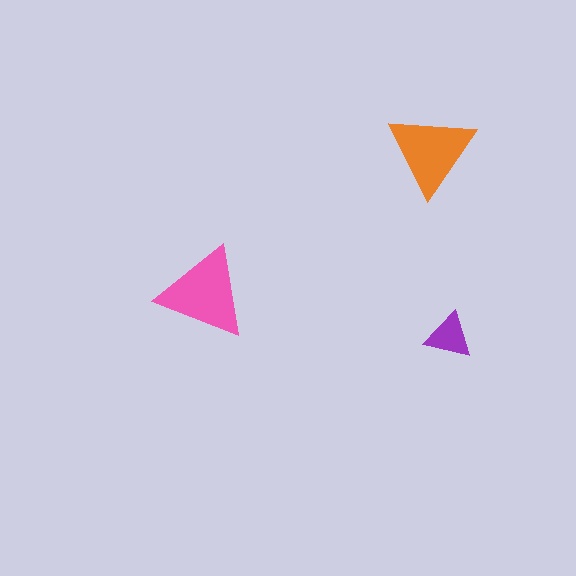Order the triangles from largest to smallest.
the pink one, the orange one, the purple one.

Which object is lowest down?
The purple triangle is bottommost.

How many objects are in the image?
There are 3 objects in the image.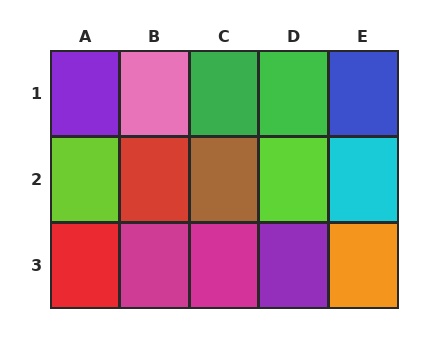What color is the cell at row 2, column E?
Cyan.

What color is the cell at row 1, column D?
Green.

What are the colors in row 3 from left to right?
Red, magenta, magenta, purple, orange.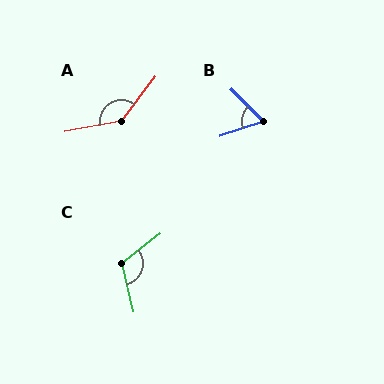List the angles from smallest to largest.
B (64°), C (114°), A (138°).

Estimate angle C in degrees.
Approximately 114 degrees.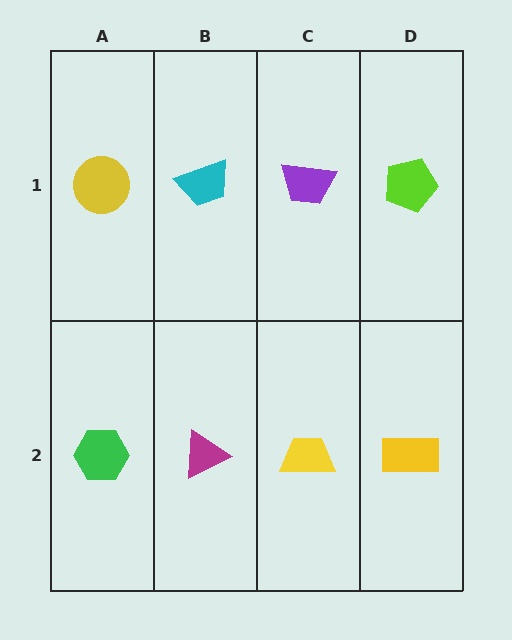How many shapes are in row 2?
4 shapes.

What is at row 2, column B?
A magenta triangle.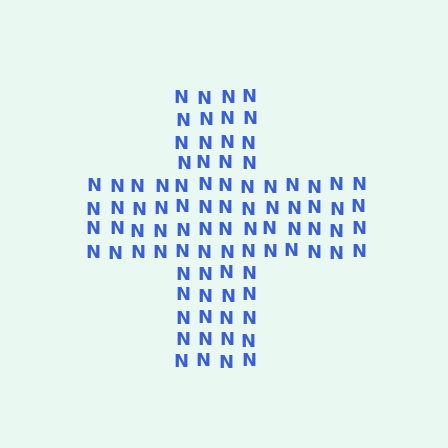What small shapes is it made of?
It is made of small letter N's.